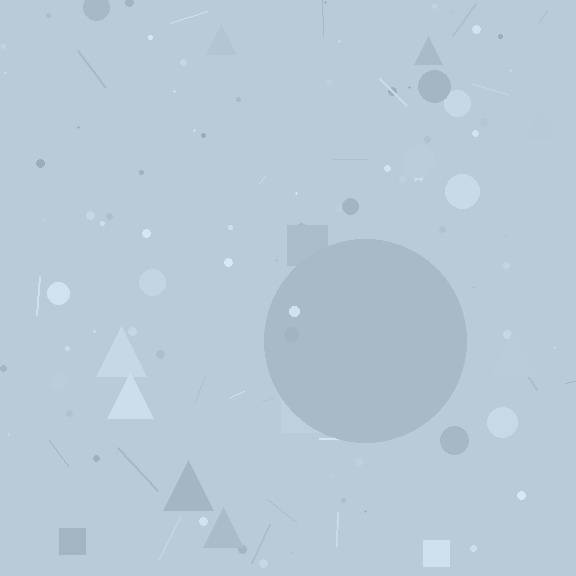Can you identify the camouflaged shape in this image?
The camouflaged shape is a circle.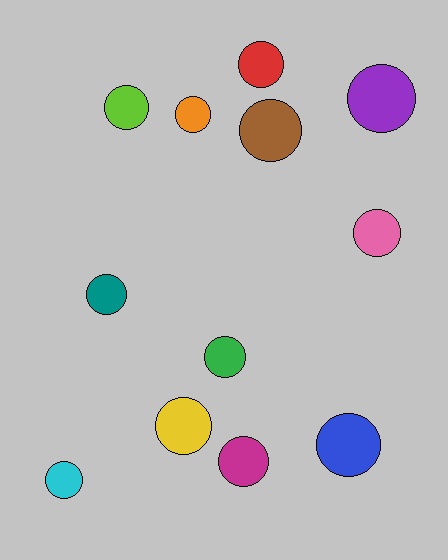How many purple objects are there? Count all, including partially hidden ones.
There is 1 purple object.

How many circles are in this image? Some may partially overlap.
There are 12 circles.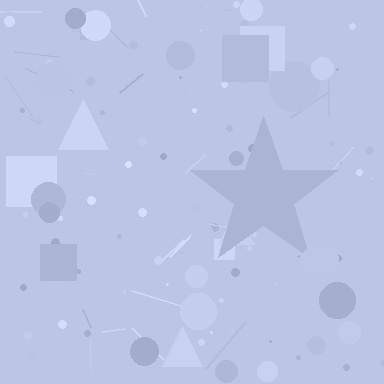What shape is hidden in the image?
A star is hidden in the image.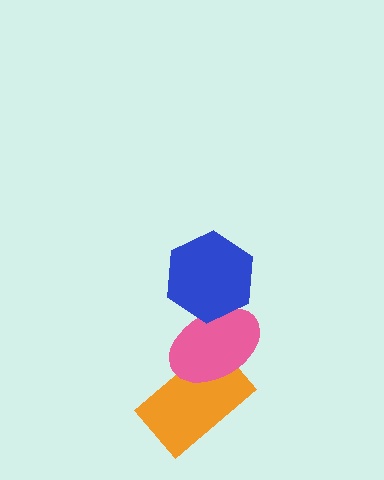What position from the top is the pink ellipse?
The pink ellipse is 2nd from the top.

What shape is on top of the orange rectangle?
The pink ellipse is on top of the orange rectangle.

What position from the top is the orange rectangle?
The orange rectangle is 3rd from the top.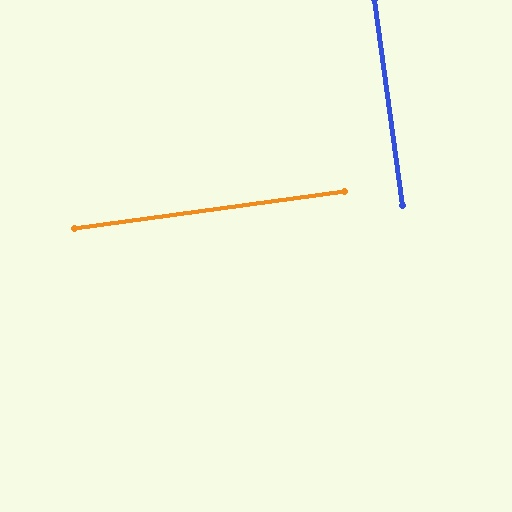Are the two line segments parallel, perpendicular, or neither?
Perpendicular — they meet at approximately 90°.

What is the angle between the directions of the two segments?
Approximately 90 degrees.